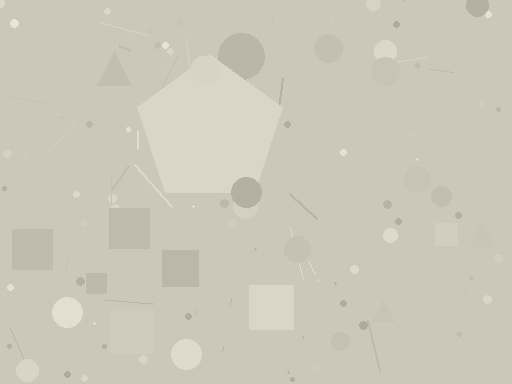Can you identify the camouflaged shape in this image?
The camouflaged shape is a pentagon.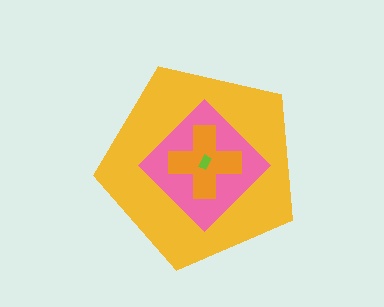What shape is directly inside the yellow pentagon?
The pink diamond.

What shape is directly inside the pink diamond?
The orange cross.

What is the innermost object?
The lime rectangle.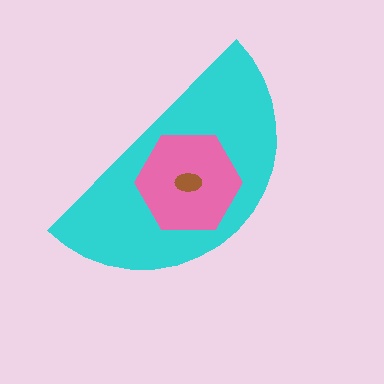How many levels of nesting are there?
3.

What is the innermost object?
The brown ellipse.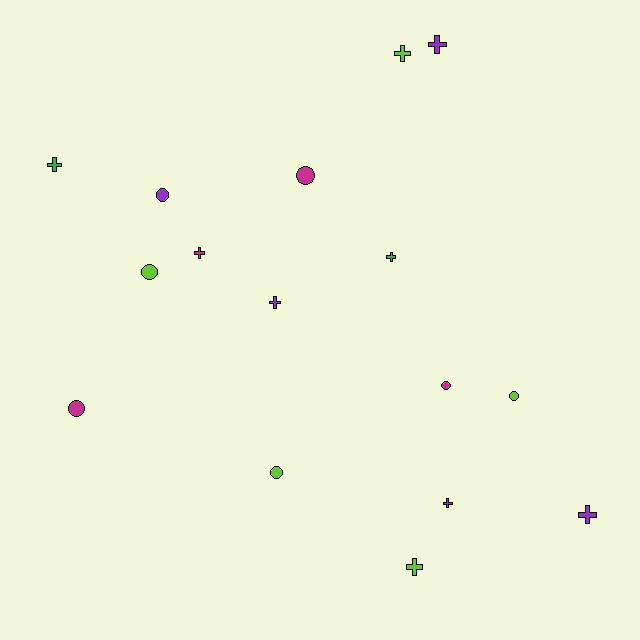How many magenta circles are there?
There are 3 magenta circles.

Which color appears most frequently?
Lime, with 5 objects.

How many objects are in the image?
There are 16 objects.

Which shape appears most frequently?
Cross, with 9 objects.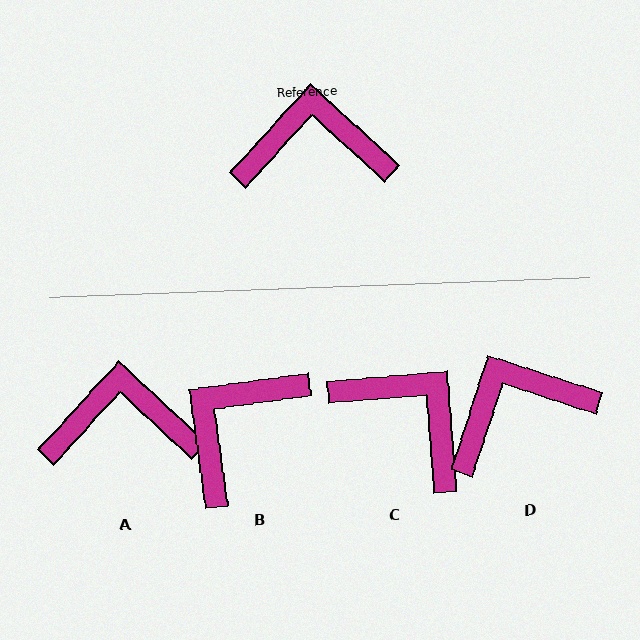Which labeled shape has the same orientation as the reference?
A.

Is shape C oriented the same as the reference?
No, it is off by about 43 degrees.